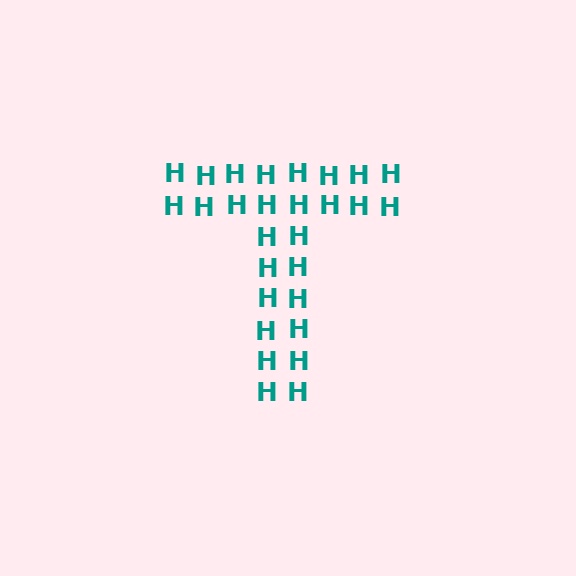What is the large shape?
The large shape is the letter T.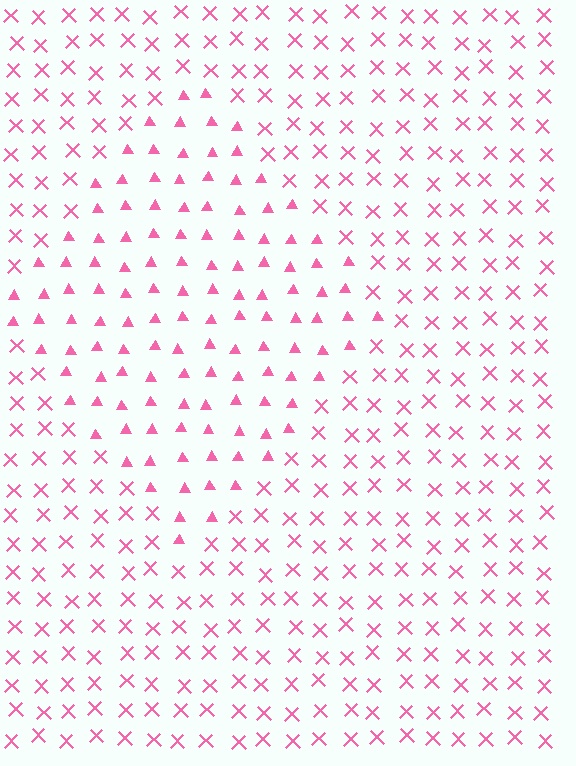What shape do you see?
I see a diamond.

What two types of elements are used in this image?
The image uses triangles inside the diamond region and X marks outside it.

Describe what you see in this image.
The image is filled with small pink elements arranged in a uniform grid. A diamond-shaped region contains triangles, while the surrounding area contains X marks. The boundary is defined purely by the change in element shape.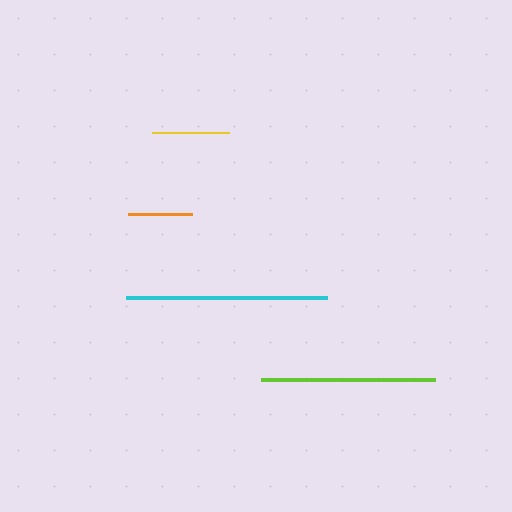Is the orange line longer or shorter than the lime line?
The lime line is longer than the orange line.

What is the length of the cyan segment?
The cyan segment is approximately 201 pixels long.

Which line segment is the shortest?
The orange line is the shortest at approximately 64 pixels.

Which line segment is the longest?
The cyan line is the longest at approximately 201 pixels.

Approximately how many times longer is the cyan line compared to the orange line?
The cyan line is approximately 3.2 times the length of the orange line.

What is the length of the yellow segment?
The yellow segment is approximately 77 pixels long.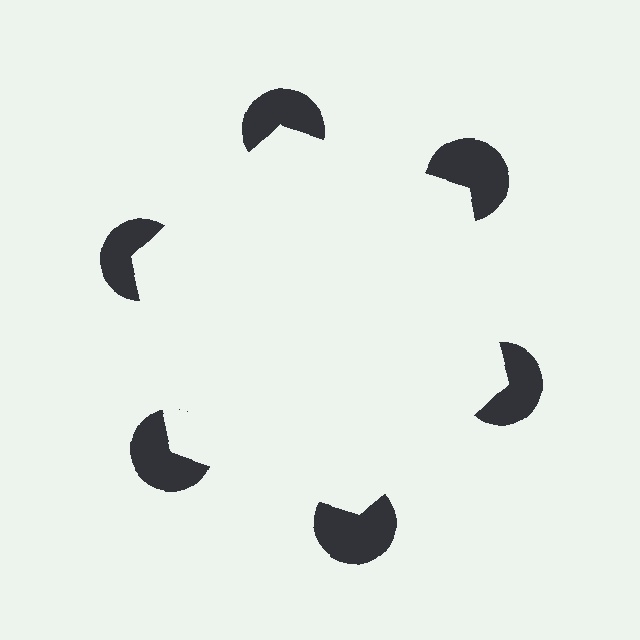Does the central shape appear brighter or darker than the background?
It typically appears slightly brighter than the background, even though no actual brightness change is drawn.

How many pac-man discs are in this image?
There are 6 — one at each vertex of the illusory hexagon.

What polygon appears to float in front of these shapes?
An illusory hexagon — its edges are inferred from the aligned wedge cuts in the pac-man discs, not physically drawn.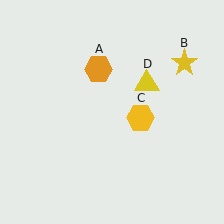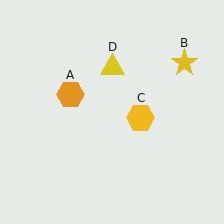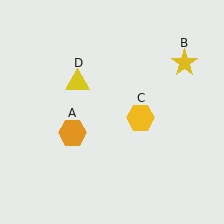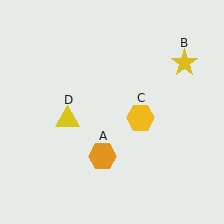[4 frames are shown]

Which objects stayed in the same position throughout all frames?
Yellow star (object B) and yellow hexagon (object C) remained stationary.